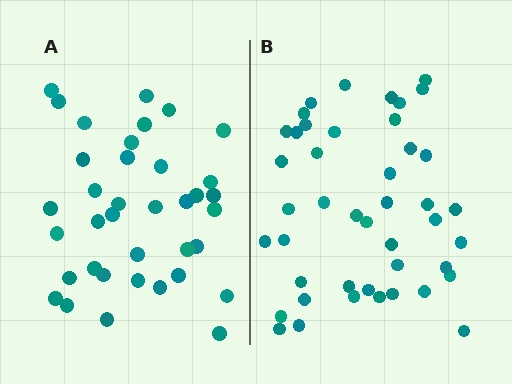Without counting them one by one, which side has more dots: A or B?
Region B (the right region) has more dots.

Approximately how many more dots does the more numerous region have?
Region B has roughly 8 or so more dots than region A.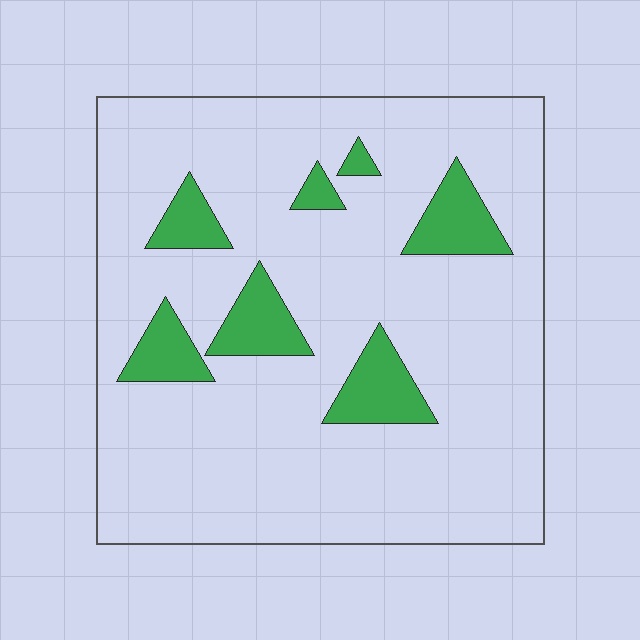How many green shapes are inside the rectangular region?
7.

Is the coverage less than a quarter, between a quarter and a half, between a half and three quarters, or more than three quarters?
Less than a quarter.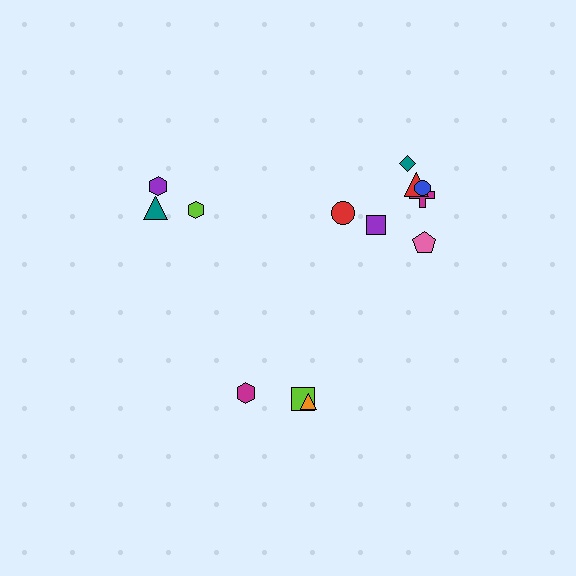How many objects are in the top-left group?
There are 3 objects.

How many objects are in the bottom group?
There are 3 objects.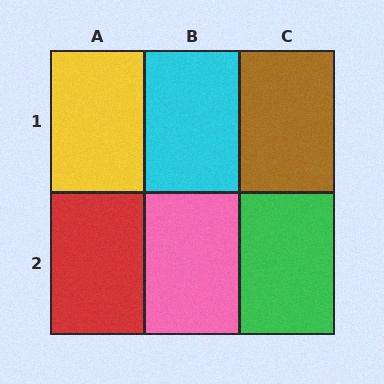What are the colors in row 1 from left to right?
Yellow, cyan, brown.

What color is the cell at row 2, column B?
Pink.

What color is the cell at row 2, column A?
Red.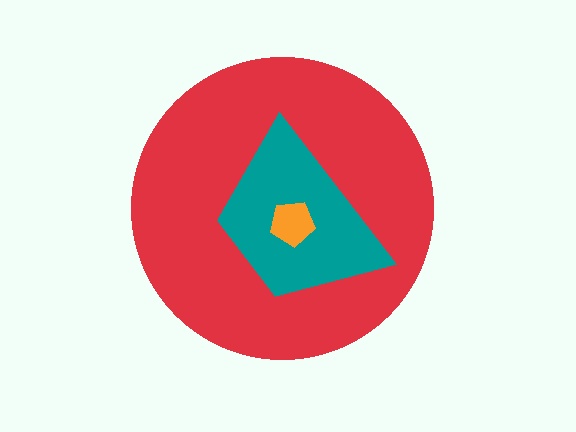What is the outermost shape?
The red circle.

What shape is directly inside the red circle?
The teal trapezoid.